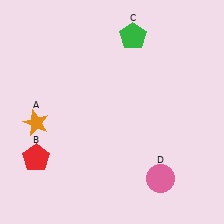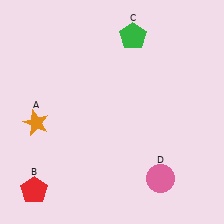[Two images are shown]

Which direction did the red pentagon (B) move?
The red pentagon (B) moved down.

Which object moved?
The red pentagon (B) moved down.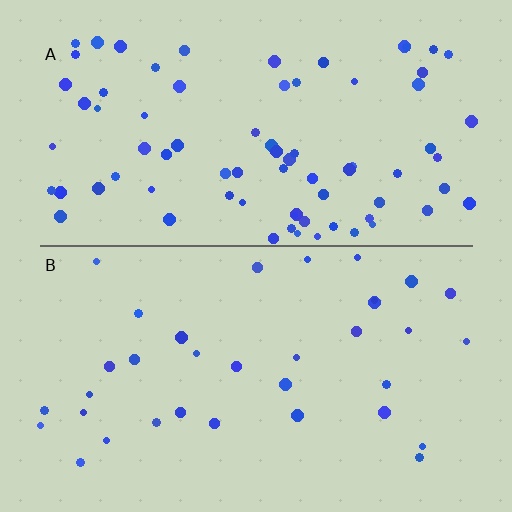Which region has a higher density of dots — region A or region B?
A (the top).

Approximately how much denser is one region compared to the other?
Approximately 2.2× — region A over region B.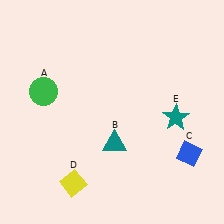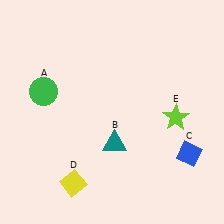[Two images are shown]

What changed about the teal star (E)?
In Image 1, E is teal. In Image 2, it changed to lime.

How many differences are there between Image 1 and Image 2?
There is 1 difference between the two images.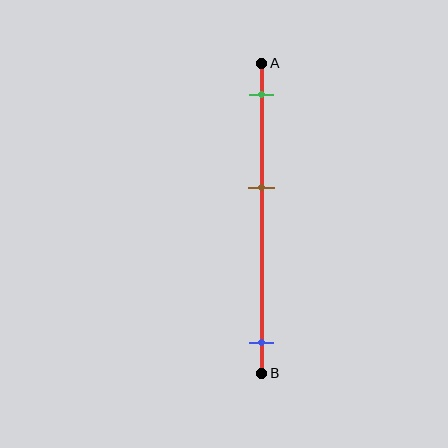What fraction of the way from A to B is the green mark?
The green mark is approximately 10% (0.1) of the way from A to B.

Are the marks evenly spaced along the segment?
No, the marks are not evenly spaced.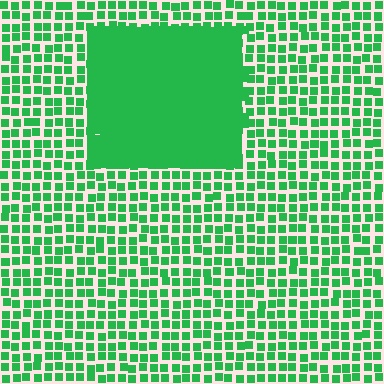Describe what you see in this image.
The image contains small green elements arranged at two different densities. A rectangle-shaped region is visible where the elements are more densely packed than the surrounding area.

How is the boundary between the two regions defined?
The boundary is defined by a change in element density (approximately 2.5x ratio). All elements are the same color, size, and shape.